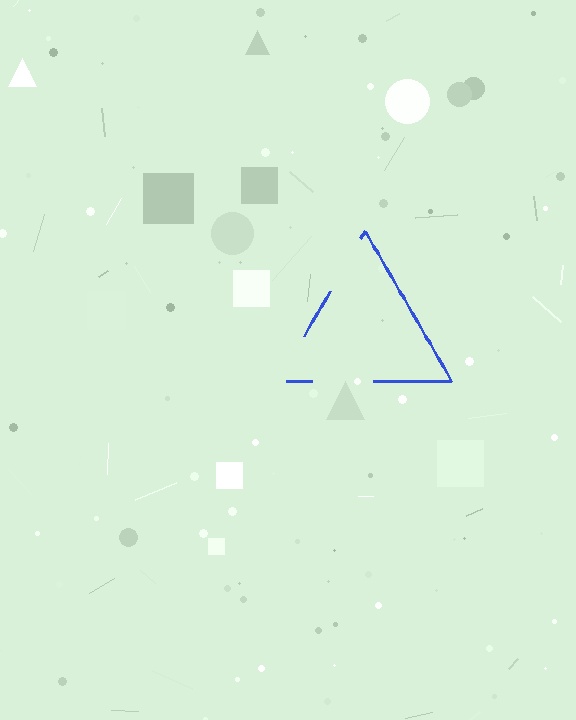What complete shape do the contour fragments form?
The contour fragments form a triangle.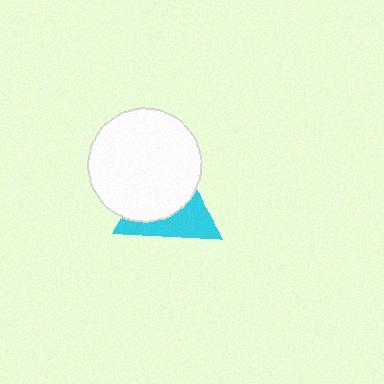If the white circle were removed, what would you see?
You would see the complete cyan triangle.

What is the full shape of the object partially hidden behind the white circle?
The partially hidden object is a cyan triangle.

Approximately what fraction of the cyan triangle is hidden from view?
Roughly 58% of the cyan triangle is hidden behind the white circle.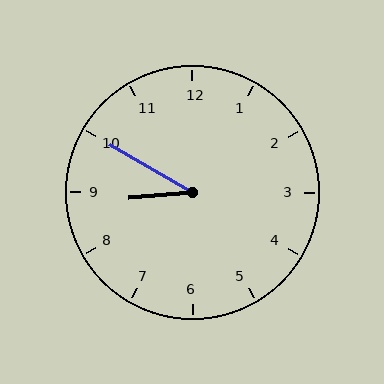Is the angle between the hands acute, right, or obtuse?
It is acute.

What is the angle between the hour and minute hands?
Approximately 35 degrees.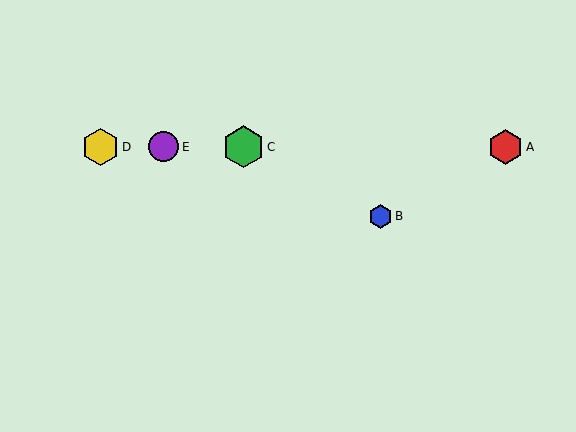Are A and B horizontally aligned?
No, A is at y≈147 and B is at y≈216.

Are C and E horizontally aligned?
Yes, both are at y≈147.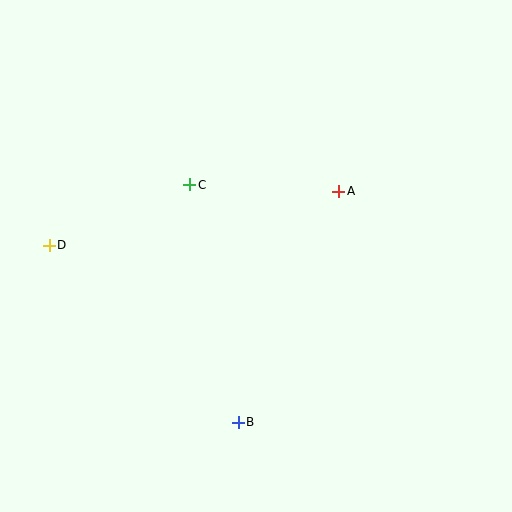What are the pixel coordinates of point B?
Point B is at (238, 422).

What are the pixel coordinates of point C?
Point C is at (190, 185).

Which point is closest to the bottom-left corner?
Point B is closest to the bottom-left corner.